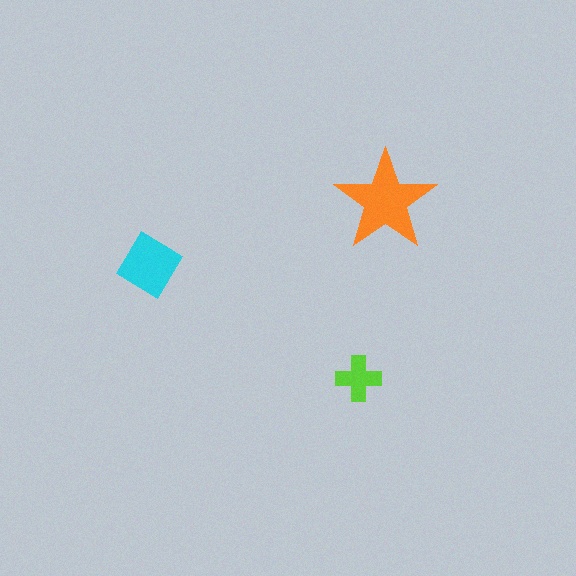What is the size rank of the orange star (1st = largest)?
1st.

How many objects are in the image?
There are 3 objects in the image.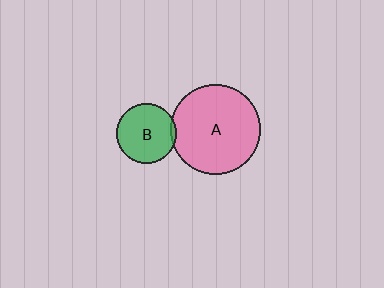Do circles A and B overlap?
Yes.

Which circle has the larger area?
Circle A (pink).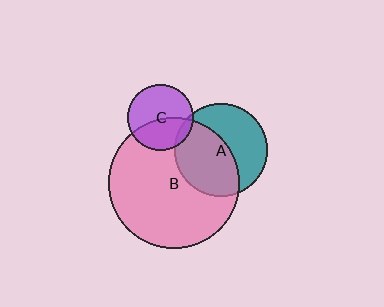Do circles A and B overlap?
Yes.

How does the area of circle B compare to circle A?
Approximately 2.0 times.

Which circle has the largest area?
Circle B (pink).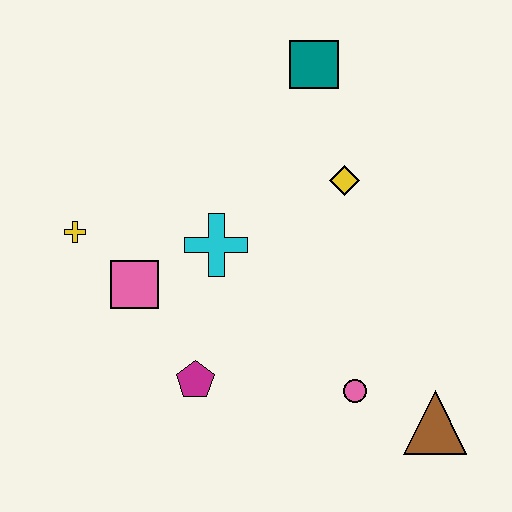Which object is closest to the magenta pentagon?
The pink square is closest to the magenta pentagon.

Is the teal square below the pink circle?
No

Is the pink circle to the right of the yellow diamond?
Yes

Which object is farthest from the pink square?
The brown triangle is farthest from the pink square.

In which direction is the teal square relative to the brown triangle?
The teal square is above the brown triangle.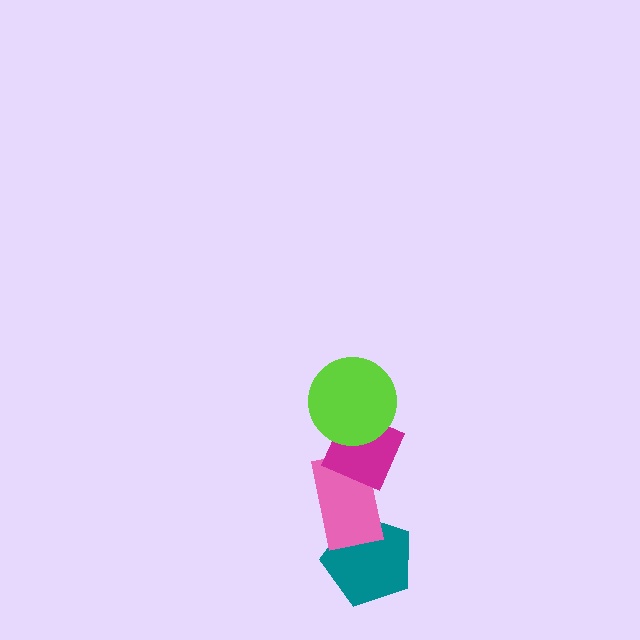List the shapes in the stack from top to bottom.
From top to bottom: the lime circle, the magenta diamond, the pink rectangle, the teal pentagon.